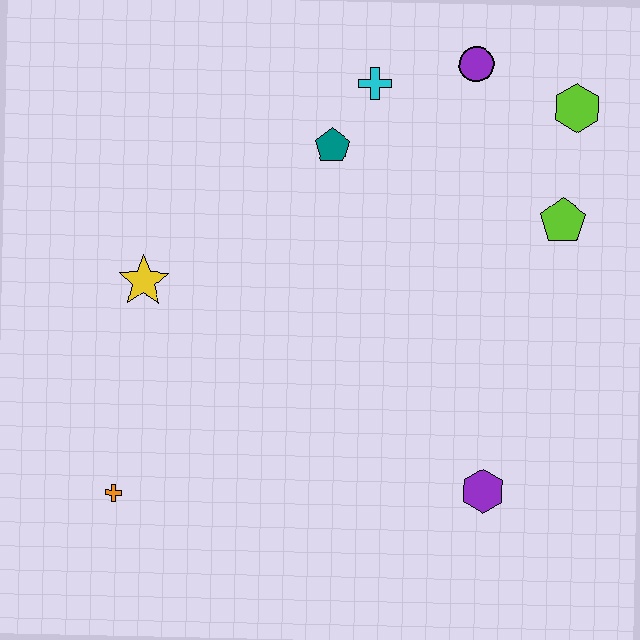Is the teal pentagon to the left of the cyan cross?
Yes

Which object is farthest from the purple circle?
The orange cross is farthest from the purple circle.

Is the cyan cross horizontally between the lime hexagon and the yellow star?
Yes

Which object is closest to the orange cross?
The yellow star is closest to the orange cross.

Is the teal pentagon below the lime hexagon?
Yes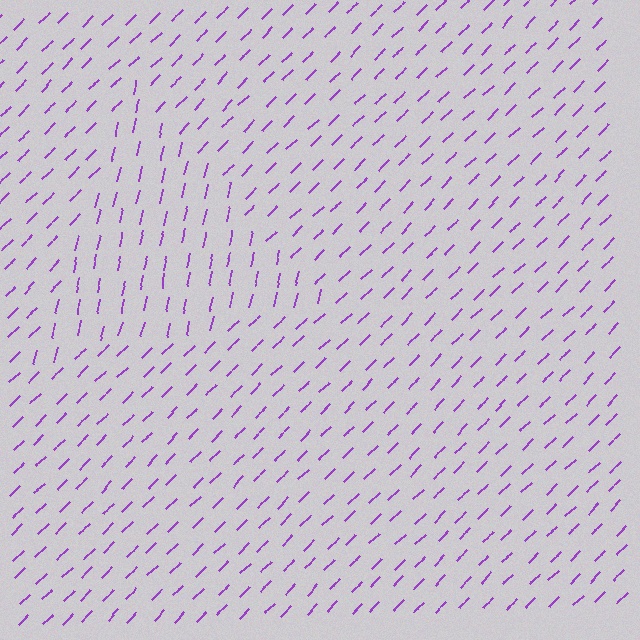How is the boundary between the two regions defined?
The boundary is defined purely by a change in line orientation (approximately 33 degrees difference). All lines are the same color and thickness.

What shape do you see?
I see a triangle.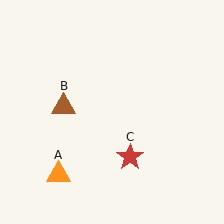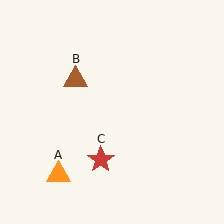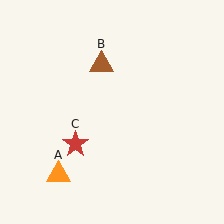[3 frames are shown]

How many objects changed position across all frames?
2 objects changed position: brown triangle (object B), red star (object C).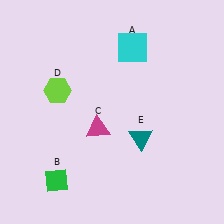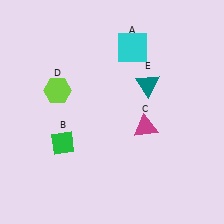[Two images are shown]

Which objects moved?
The objects that moved are: the green diamond (B), the magenta triangle (C), the teal triangle (E).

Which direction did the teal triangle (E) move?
The teal triangle (E) moved up.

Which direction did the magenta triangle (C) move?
The magenta triangle (C) moved right.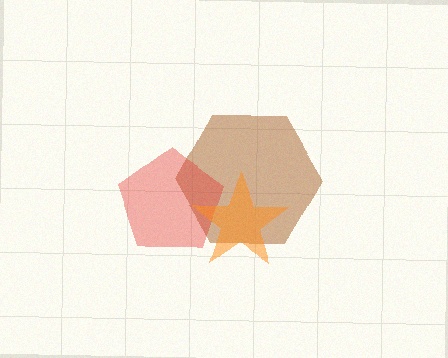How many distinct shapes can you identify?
There are 3 distinct shapes: a brown hexagon, a red pentagon, an orange star.